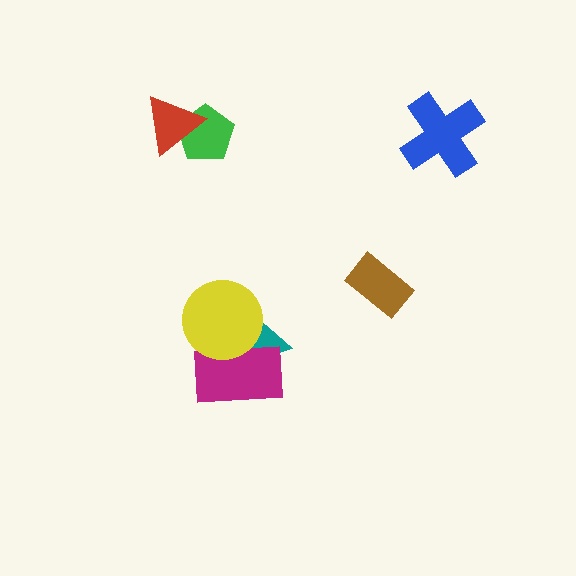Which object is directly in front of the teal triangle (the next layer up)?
The magenta rectangle is directly in front of the teal triangle.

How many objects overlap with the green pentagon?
1 object overlaps with the green pentagon.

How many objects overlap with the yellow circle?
2 objects overlap with the yellow circle.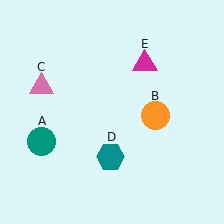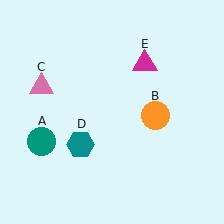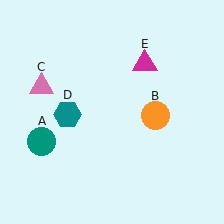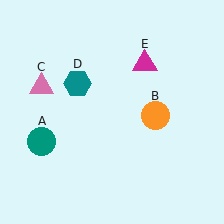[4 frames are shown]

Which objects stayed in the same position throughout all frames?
Teal circle (object A) and orange circle (object B) and pink triangle (object C) and magenta triangle (object E) remained stationary.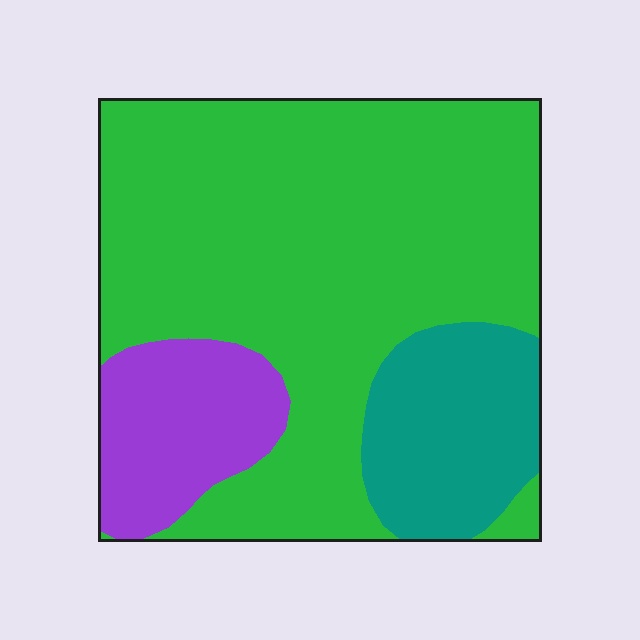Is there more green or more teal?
Green.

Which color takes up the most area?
Green, at roughly 70%.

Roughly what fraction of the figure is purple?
Purple covers 15% of the figure.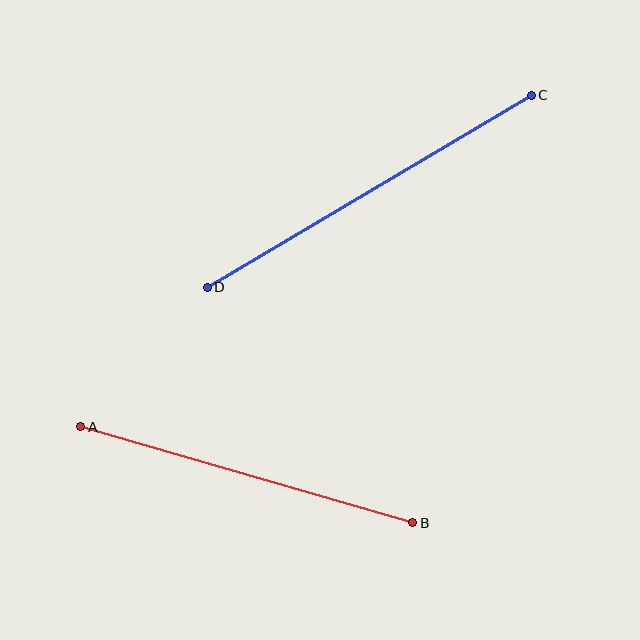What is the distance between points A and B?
The distance is approximately 346 pixels.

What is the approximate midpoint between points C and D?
The midpoint is at approximately (369, 191) pixels.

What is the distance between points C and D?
The distance is approximately 377 pixels.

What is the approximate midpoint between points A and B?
The midpoint is at approximately (247, 475) pixels.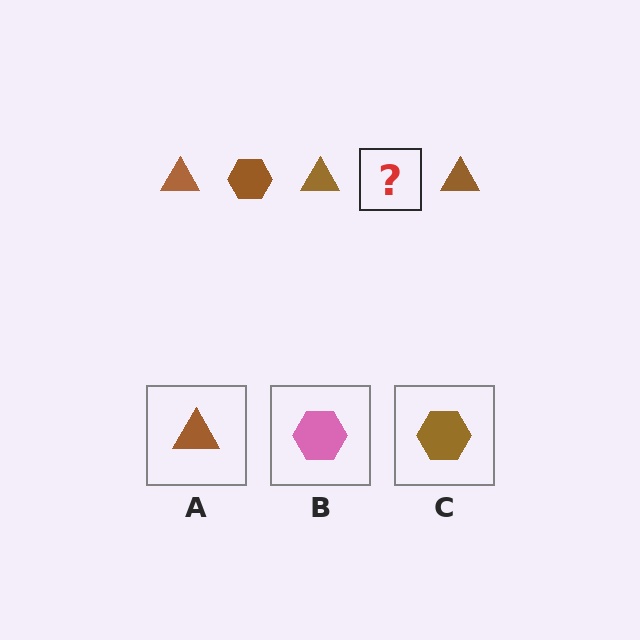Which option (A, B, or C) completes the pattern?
C.